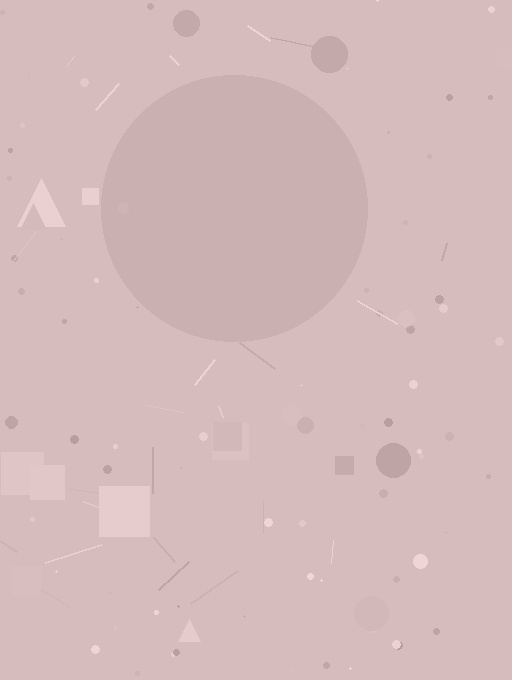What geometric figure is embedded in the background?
A circle is embedded in the background.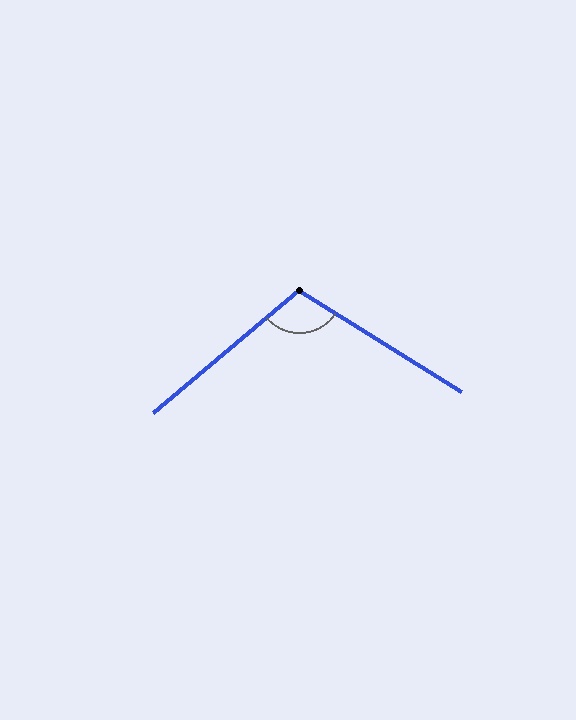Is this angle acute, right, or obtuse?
It is obtuse.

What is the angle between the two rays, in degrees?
Approximately 108 degrees.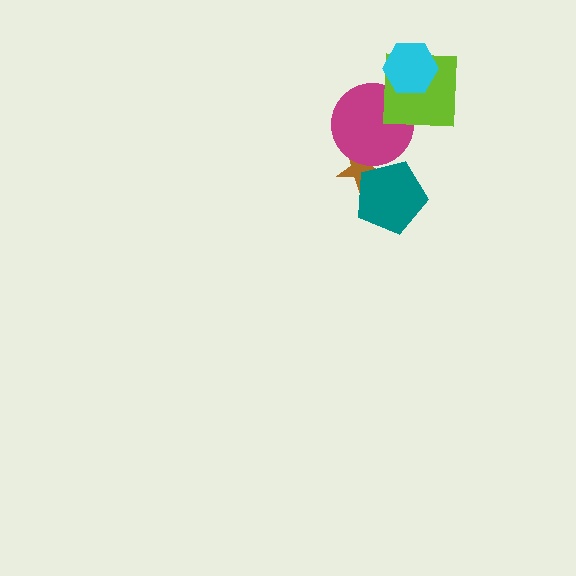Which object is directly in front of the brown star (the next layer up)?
The magenta circle is directly in front of the brown star.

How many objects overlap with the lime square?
2 objects overlap with the lime square.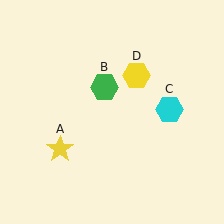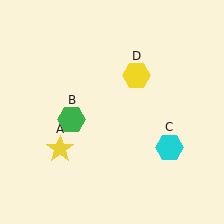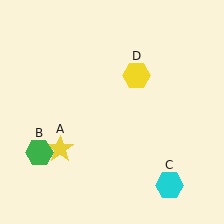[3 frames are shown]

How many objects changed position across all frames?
2 objects changed position: green hexagon (object B), cyan hexagon (object C).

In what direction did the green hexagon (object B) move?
The green hexagon (object B) moved down and to the left.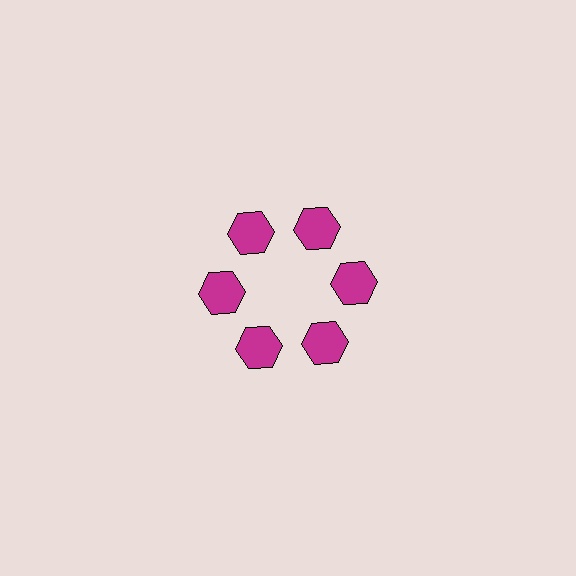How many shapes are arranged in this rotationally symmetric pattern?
There are 6 shapes, arranged in 6 groups of 1.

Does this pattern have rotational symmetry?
Yes, this pattern has 6-fold rotational symmetry. It looks the same after rotating 60 degrees around the center.